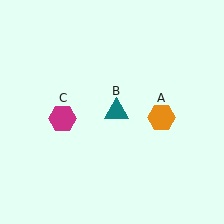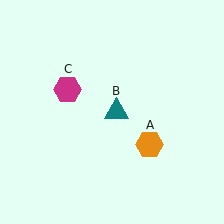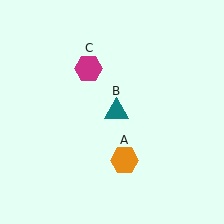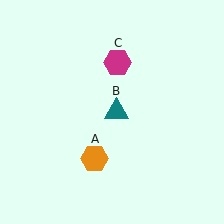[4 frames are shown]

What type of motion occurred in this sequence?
The orange hexagon (object A), magenta hexagon (object C) rotated clockwise around the center of the scene.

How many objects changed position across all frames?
2 objects changed position: orange hexagon (object A), magenta hexagon (object C).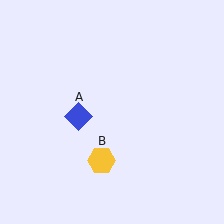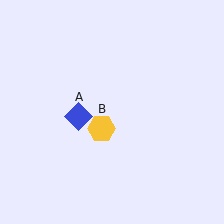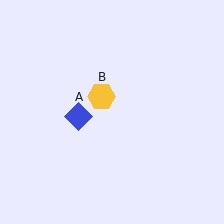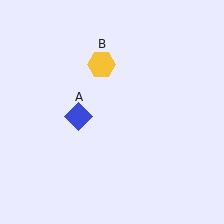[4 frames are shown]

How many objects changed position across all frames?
1 object changed position: yellow hexagon (object B).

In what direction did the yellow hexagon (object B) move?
The yellow hexagon (object B) moved up.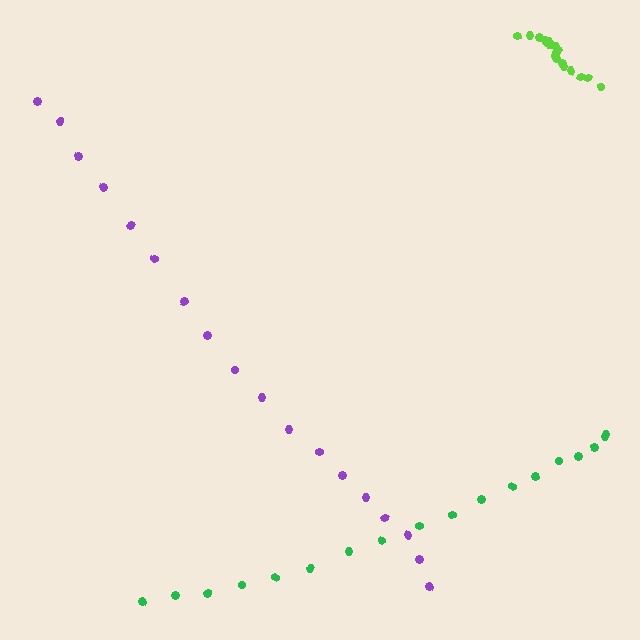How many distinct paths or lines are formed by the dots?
There are 3 distinct paths.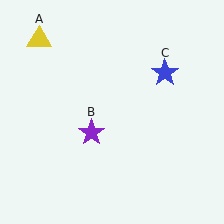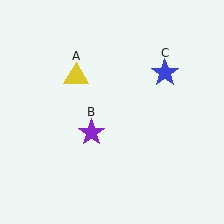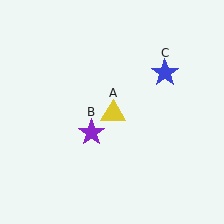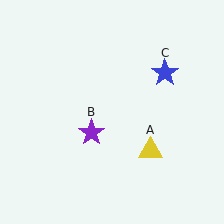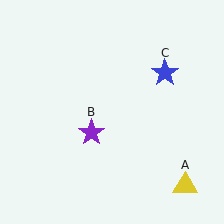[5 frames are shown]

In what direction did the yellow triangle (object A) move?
The yellow triangle (object A) moved down and to the right.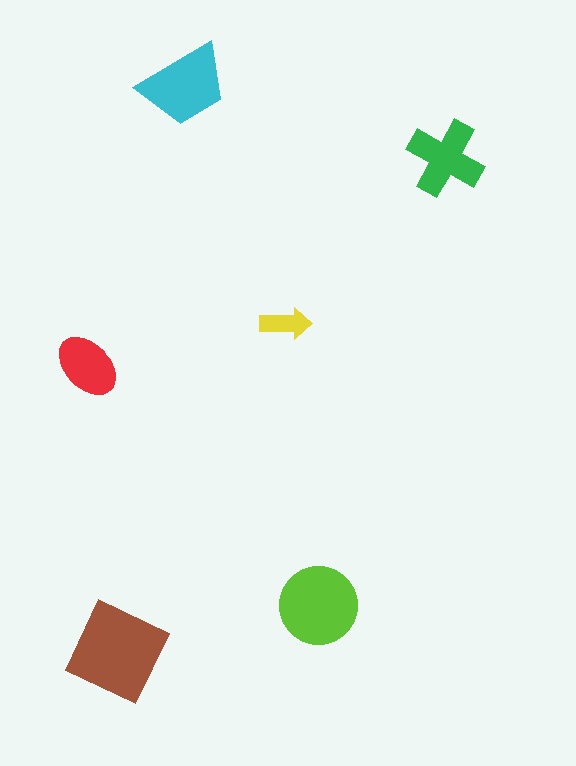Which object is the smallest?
The yellow arrow.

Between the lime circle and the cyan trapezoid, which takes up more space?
The lime circle.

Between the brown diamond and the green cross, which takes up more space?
The brown diamond.